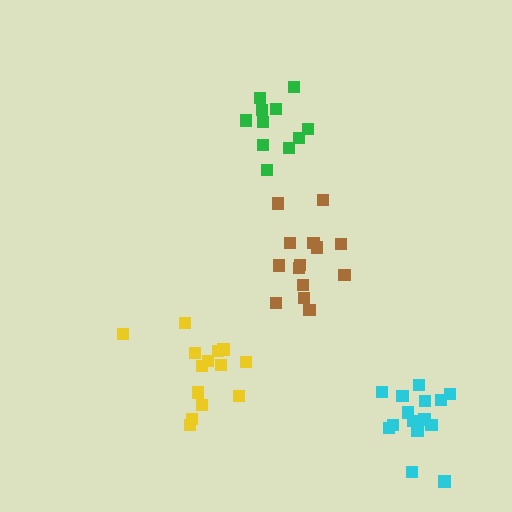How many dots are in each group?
Group 1: 15 dots, Group 2: 14 dots, Group 3: 11 dots, Group 4: 14 dots (54 total).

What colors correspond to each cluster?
The clusters are colored: cyan, brown, green, yellow.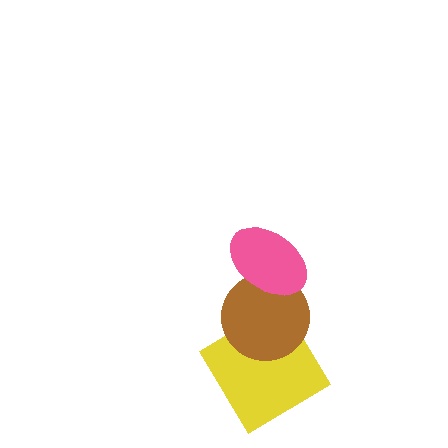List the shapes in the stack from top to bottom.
From top to bottom: the pink ellipse, the brown circle, the yellow diamond.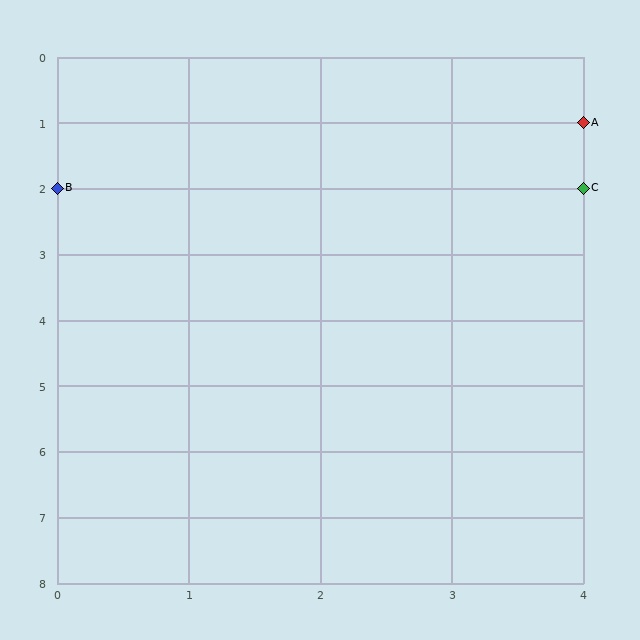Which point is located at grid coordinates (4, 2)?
Point C is at (4, 2).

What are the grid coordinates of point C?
Point C is at grid coordinates (4, 2).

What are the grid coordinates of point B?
Point B is at grid coordinates (0, 2).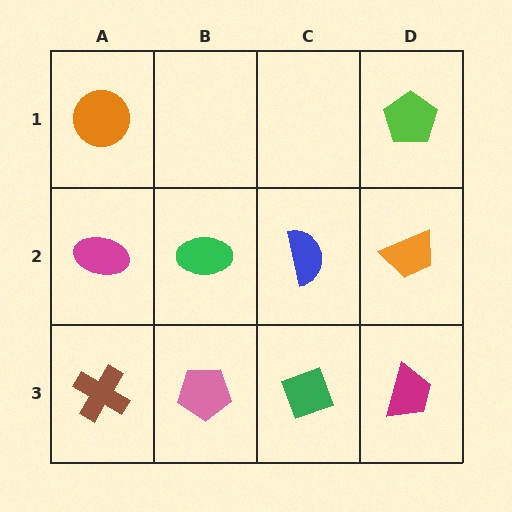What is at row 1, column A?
An orange circle.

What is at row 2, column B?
A green ellipse.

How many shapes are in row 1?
2 shapes.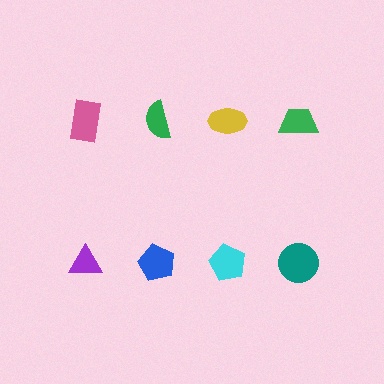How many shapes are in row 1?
4 shapes.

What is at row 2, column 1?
A purple triangle.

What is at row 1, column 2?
A green semicircle.